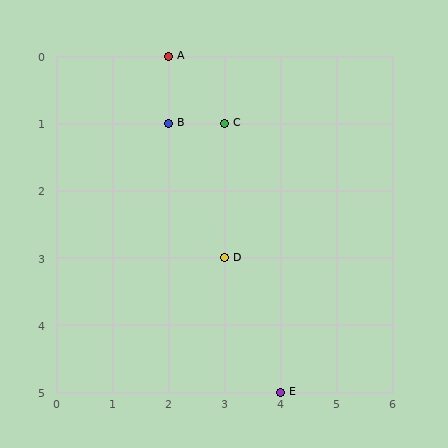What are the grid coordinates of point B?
Point B is at grid coordinates (2, 1).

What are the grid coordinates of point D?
Point D is at grid coordinates (3, 3).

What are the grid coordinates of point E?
Point E is at grid coordinates (4, 5).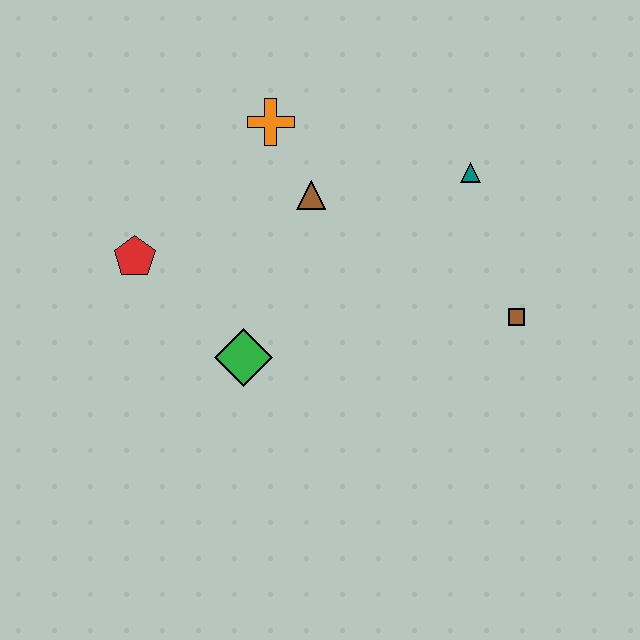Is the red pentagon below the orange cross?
Yes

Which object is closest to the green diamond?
The red pentagon is closest to the green diamond.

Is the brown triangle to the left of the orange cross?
No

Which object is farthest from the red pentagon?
The brown square is farthest from the red pentagon.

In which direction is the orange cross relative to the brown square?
The orange cross is to the left of the brown square.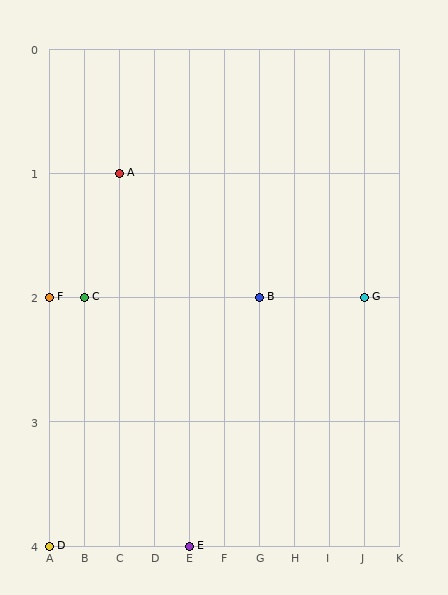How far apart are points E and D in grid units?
Points E and D are 4 columns apart.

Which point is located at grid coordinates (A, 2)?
Point F is at (A, 2).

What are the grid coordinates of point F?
Point F is at grid coordinates (A, 2).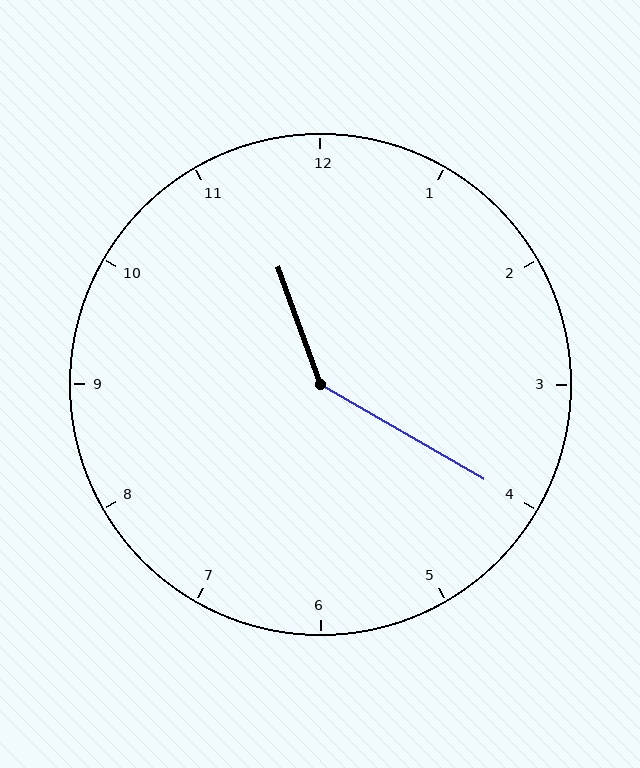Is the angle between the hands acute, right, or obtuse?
It is obtuse.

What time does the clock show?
11:20.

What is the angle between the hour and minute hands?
Approximately 140 degrees.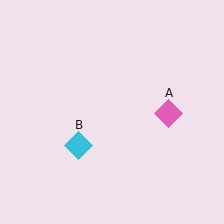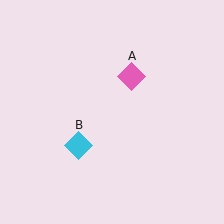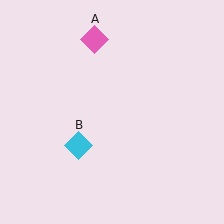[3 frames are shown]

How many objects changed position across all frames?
1 object changed position: pink diamond (object A).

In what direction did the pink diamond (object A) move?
The pink diamond (object A) moved up and to the left.